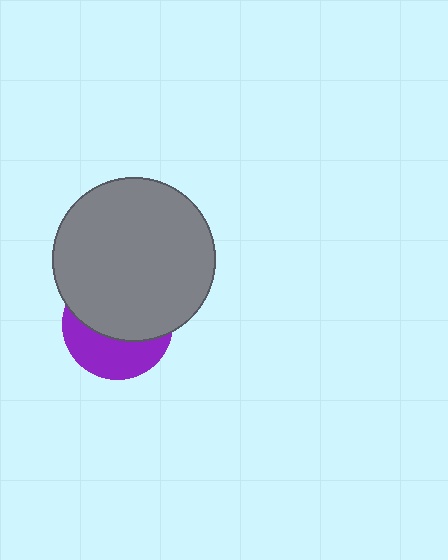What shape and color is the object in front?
The object in front is a gray circle.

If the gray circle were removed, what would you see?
You would see the complete purple circle.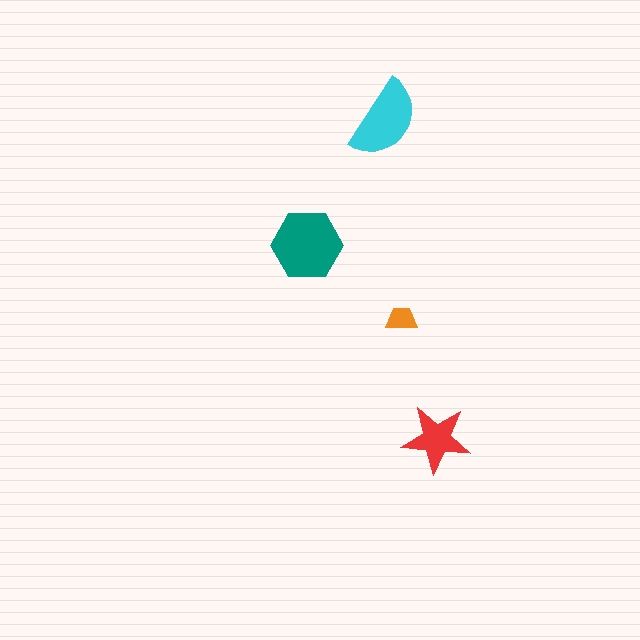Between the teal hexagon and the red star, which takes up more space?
The teal hexagon.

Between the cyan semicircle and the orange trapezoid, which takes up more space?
The cyan semicircle.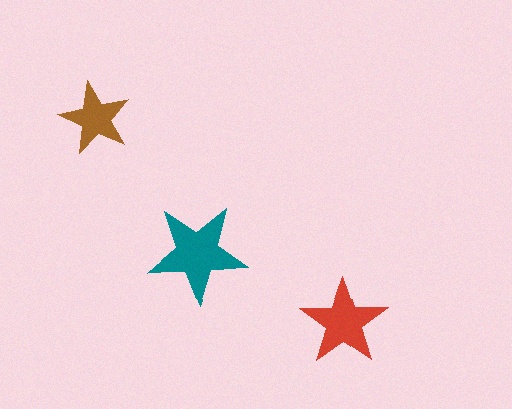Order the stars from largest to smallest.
the teal one, the red one, the brown one.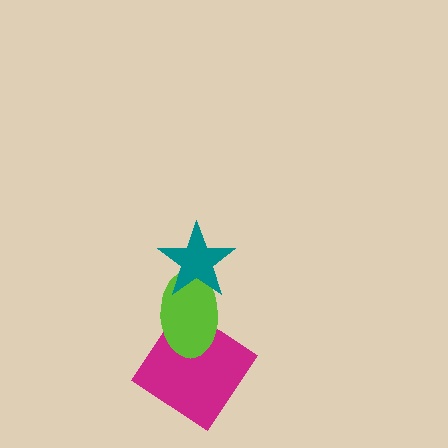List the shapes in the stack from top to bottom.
From top to bottom: the teal star, the lime ellipse, the magenta diamond.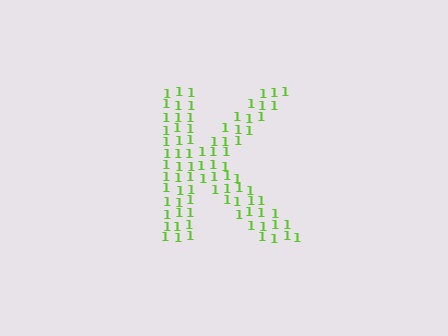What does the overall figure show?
The overall figure shows the letter K.